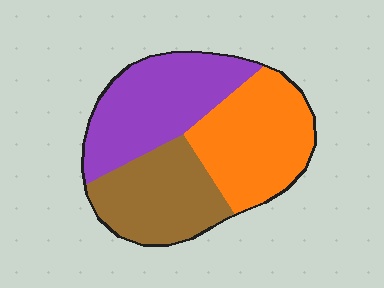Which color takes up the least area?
Brown, at roughly 30%.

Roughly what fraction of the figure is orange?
Orange covers 35% of the figure.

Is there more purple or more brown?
Purple.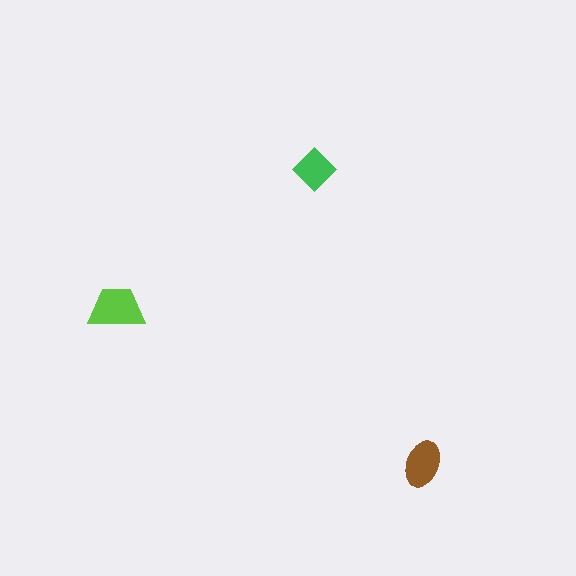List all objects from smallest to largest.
The green diamond, the brown ellipse, the lime trapezoid.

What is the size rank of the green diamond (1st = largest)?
3rd.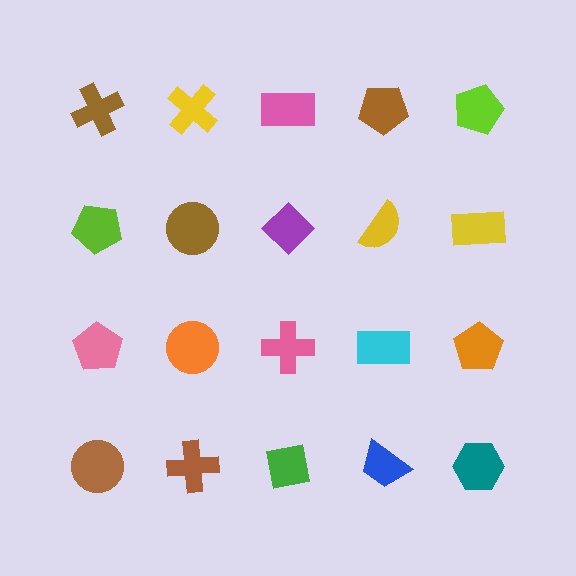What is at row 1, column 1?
A brown cross.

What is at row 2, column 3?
A purple diamond.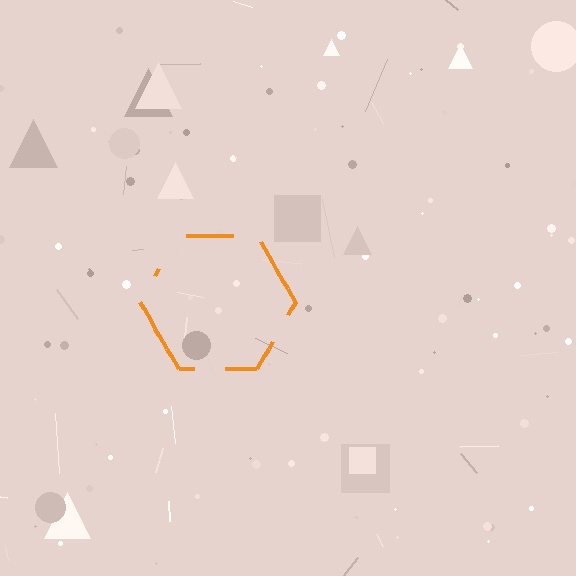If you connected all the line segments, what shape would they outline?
They would outline a hexagon.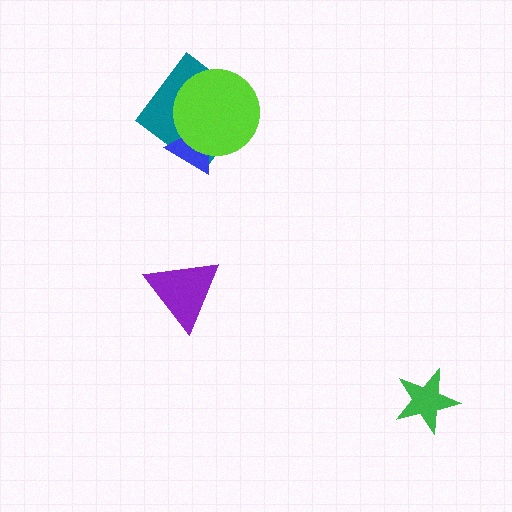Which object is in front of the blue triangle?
The lime circle is in front of the blue triangle.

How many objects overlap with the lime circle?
2 objects overlap with the lime circle.